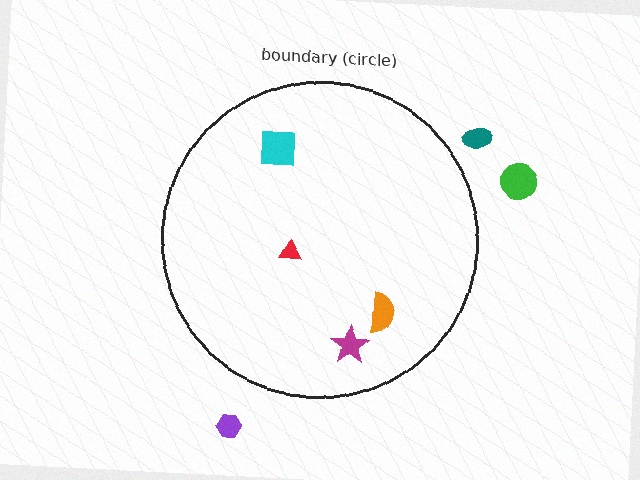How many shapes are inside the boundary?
4 inside, 3 outside.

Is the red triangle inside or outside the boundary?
Inside.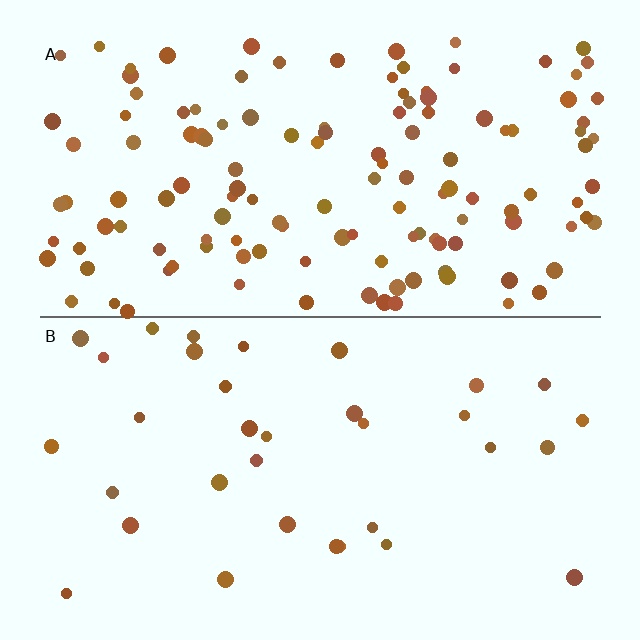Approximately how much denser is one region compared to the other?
Approximately 3.8× — region A over region B.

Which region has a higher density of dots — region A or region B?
A (the top).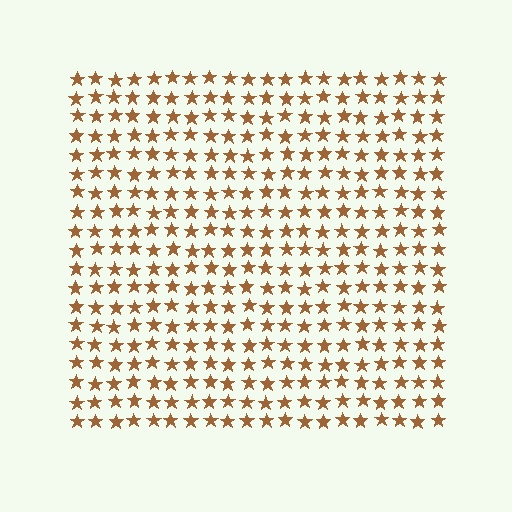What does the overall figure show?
The overall figure shows a square.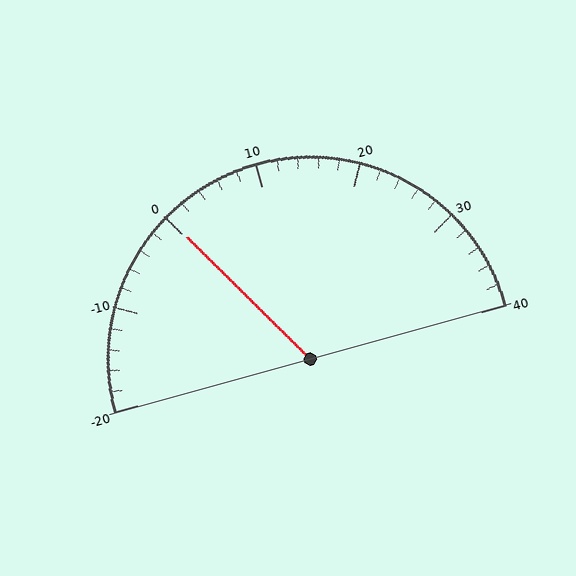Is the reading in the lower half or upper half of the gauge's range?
The reading is in the lower half of the range (-20 to 40).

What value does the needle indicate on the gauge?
The needle indicates approximately 0.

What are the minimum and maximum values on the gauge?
The gauge ranges from -20 to 40.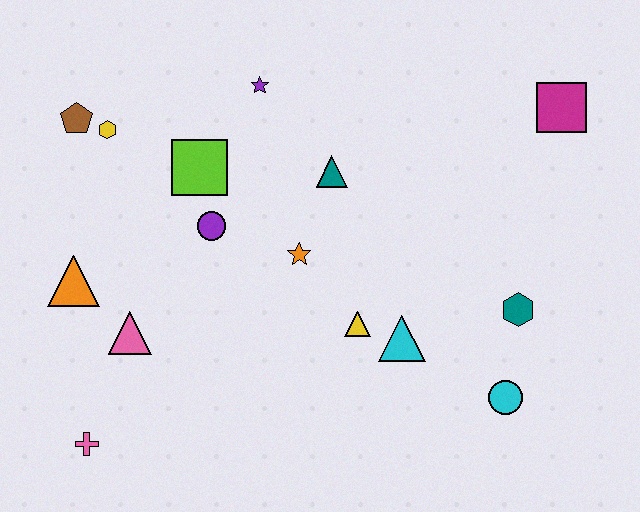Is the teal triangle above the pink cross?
Yes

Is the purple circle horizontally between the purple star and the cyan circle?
No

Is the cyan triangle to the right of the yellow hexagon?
Yes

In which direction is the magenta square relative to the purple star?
The magenta square is to the right of the purple star.